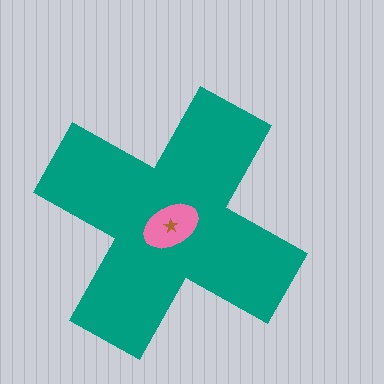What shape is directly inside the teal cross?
The pink ellipse.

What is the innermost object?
The brown star.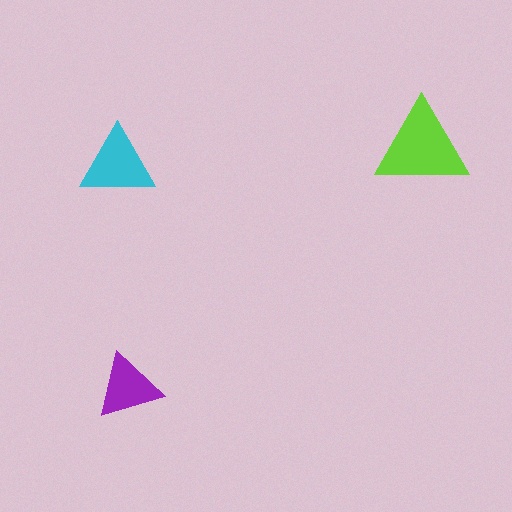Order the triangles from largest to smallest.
the lime one, the cyan one, the purple one.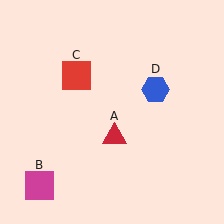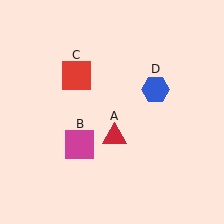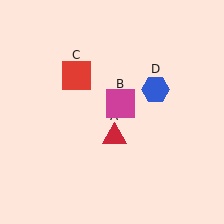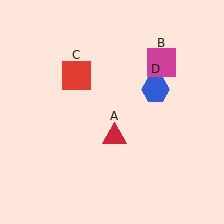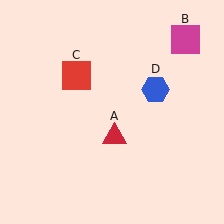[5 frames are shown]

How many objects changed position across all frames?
1 object changed position: magenta square (object B).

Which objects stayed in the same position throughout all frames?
Red triangle (object A) and red square (object C) and blue hexagon (object D) remained stationary.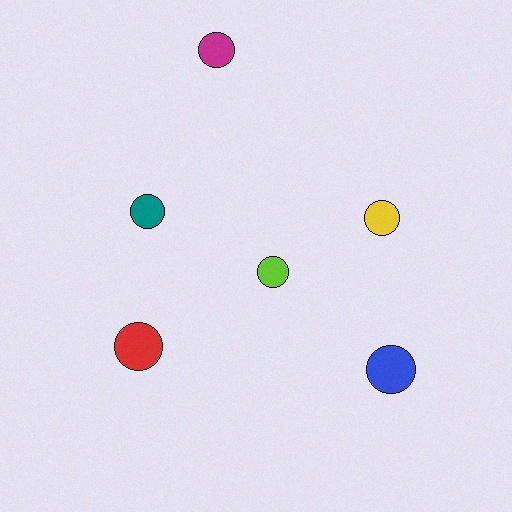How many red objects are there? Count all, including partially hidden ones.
There is 1 red object.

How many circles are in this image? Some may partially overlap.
There are 6 circles.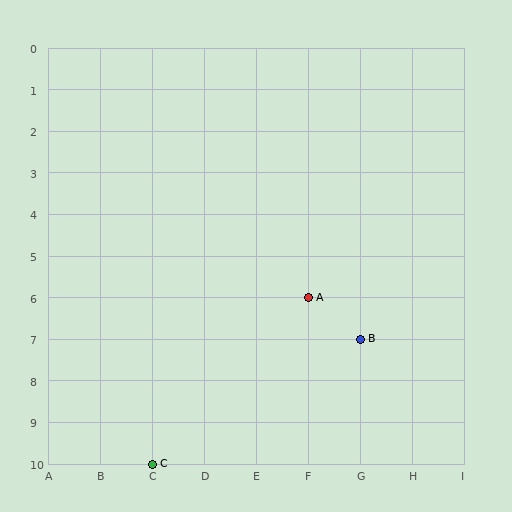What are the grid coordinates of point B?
Point B is at grid coordinates (G, 7).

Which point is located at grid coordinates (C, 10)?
Point C is at (C, 10).